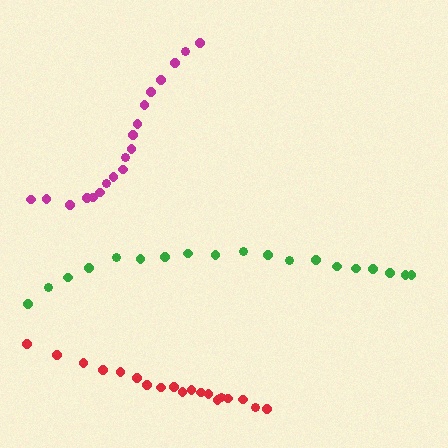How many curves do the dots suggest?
There are 3 distinct paths.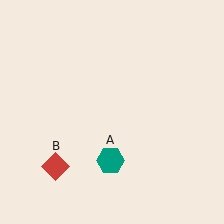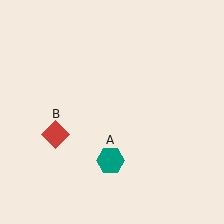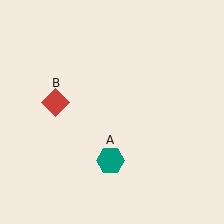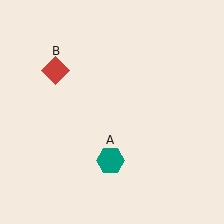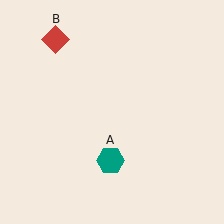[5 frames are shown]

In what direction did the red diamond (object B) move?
The red diamond (object B) moved up.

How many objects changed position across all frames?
1 object changed position: red diamond (object B).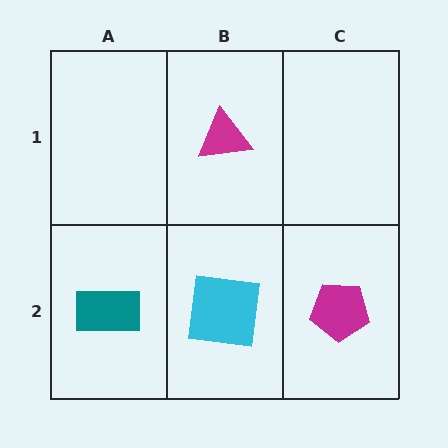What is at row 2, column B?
A cyan square.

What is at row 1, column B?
A magenta triangle.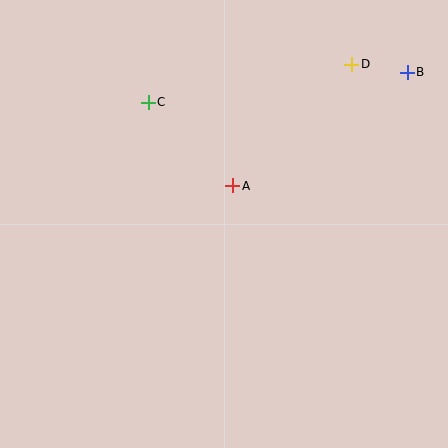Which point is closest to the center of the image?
Point A at (233, 186) is closest to the center.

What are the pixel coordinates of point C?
Point C is at (148, 102).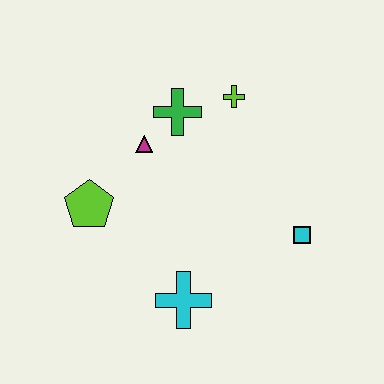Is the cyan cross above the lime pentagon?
No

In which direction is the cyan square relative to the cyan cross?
The cyan square is to the right of the cyan cross.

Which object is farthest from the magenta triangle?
The cyan square is farthest from the magenta triangle.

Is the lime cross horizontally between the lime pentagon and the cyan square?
Yes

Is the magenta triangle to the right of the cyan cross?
No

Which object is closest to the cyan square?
The cyan cross is closest to the cyan square.